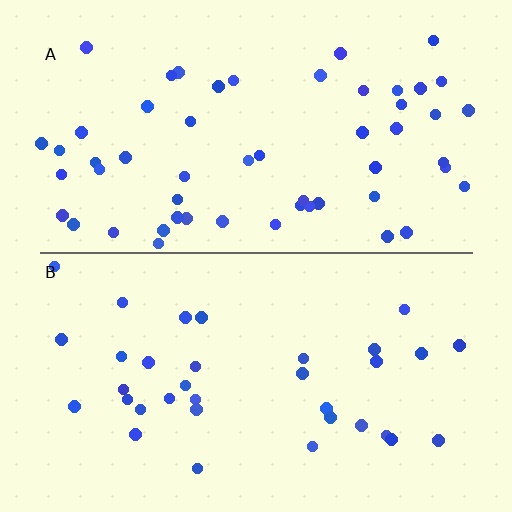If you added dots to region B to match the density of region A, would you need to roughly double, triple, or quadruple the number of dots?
Approximately double.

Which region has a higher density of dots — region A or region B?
A (the top).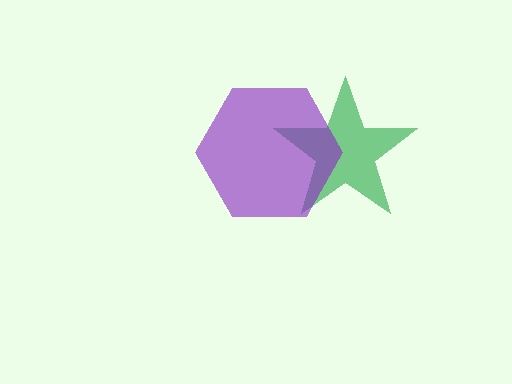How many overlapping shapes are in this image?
There are 2 overlapping shapes in the image.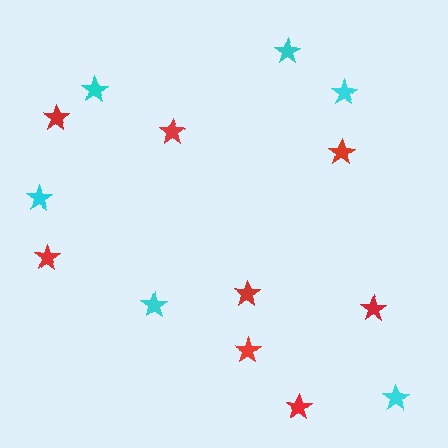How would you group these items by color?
There are 2 groups: one group of red stars (8) and one group of cyan stars (6).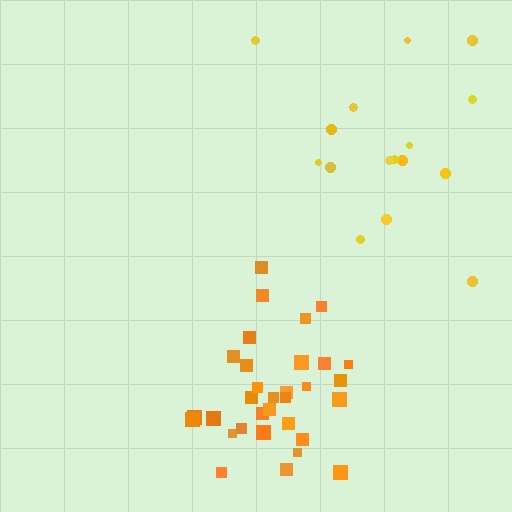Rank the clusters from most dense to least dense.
orange, yellow.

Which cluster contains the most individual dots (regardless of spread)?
Orange (33).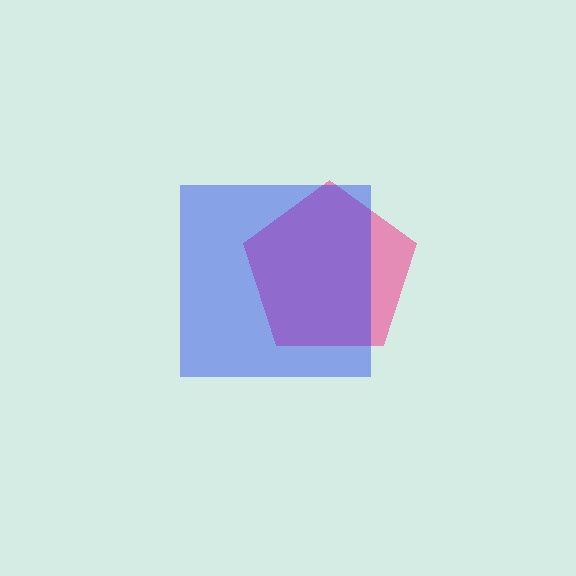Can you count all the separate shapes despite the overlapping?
Yes, there are 2 separate shapes.